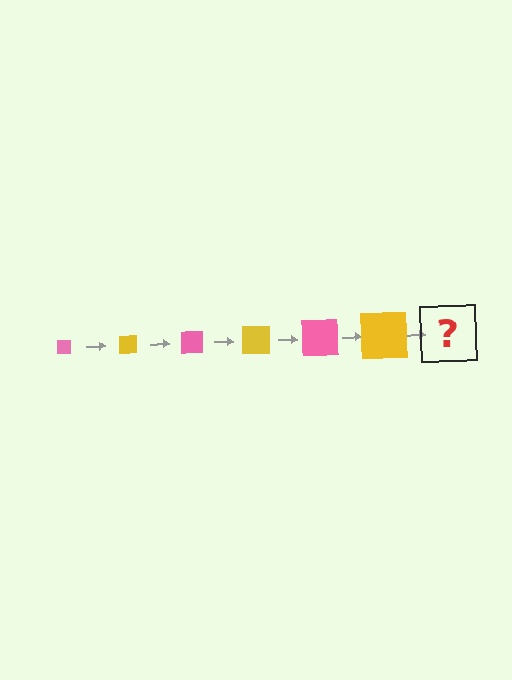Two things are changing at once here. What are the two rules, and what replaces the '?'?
The two rules are that the square grows larger each step and the color cycles through pink and yellow. The '?' should be a pink square, larger than the previous one.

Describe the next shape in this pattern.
It should be a pink square, larger than the previous one.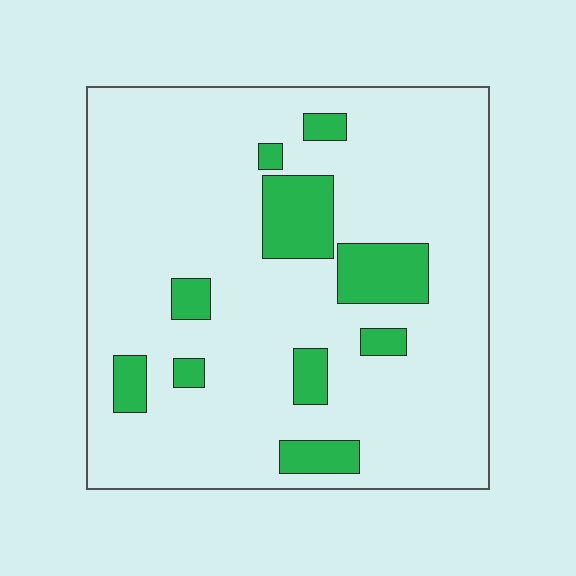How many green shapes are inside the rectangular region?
10.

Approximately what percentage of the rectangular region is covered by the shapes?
Approximately 15%.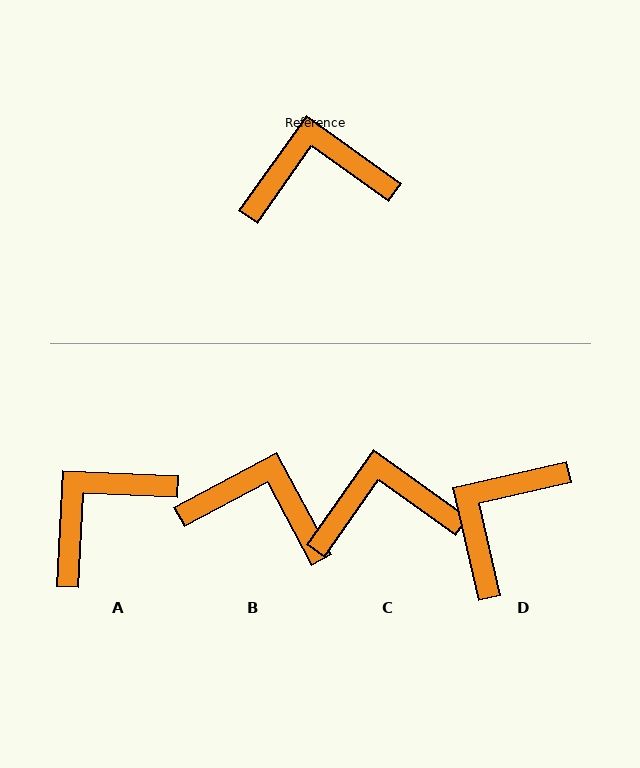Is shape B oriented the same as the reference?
No, it is off by about 27 degrees.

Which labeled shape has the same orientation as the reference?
C.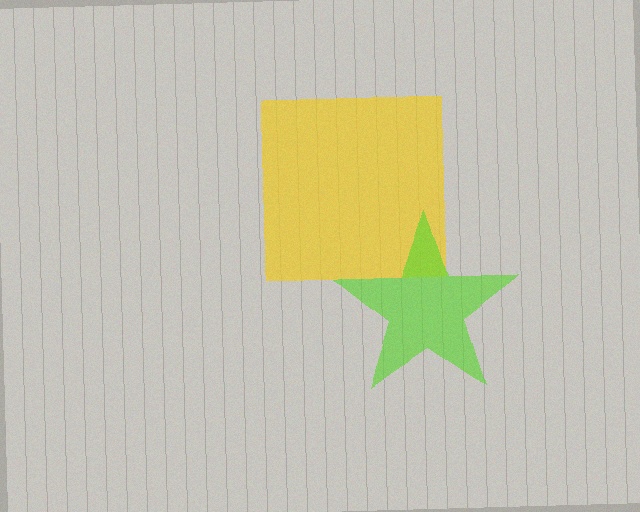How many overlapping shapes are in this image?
There are 2 overlapping shapes in the image.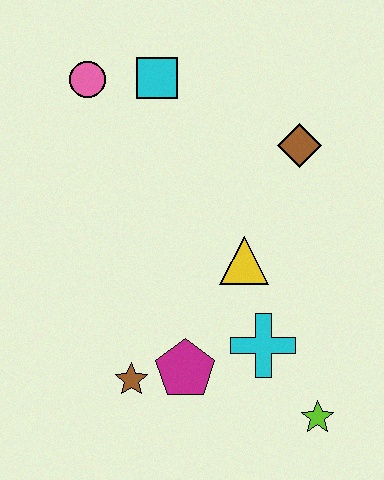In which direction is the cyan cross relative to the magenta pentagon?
The cyan cross is to the right of the magenta pentagon.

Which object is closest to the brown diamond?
The yellow triangle is closest to the brown diamond.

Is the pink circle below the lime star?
No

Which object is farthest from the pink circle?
The lime star is farthest from the pink circle.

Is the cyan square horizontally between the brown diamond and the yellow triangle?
No